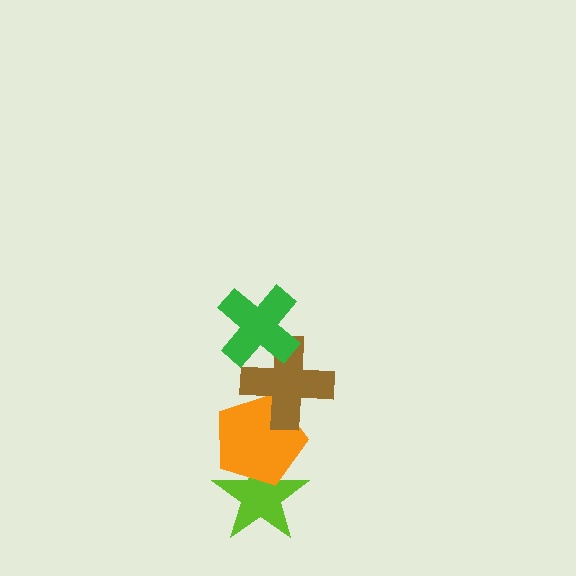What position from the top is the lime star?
The lime star is 4th from the top.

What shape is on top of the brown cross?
The green cross is on top of the brown cross.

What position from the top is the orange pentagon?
The orange pentagon is 3rd from the top.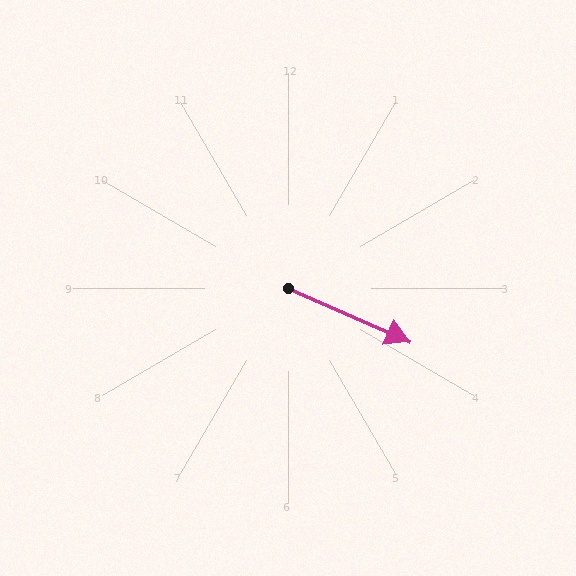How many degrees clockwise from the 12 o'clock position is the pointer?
Approximately 114 degrees.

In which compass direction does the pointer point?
Southeast.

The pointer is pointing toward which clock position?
Roughly 4 o'clock.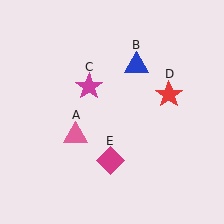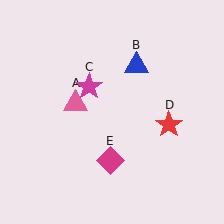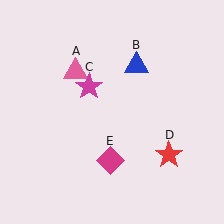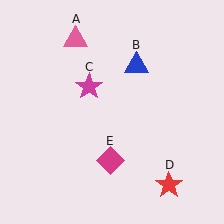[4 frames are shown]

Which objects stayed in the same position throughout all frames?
Blue triangle (object B) and magenta star (object C) and magenta diamond (object E) remained stationary.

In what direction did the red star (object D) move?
The red star (object D) moved down.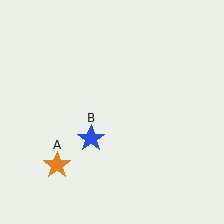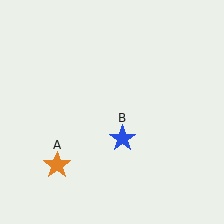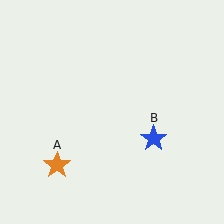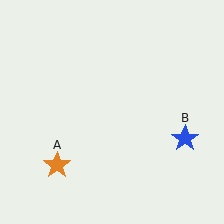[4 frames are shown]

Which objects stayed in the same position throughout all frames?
Orange star (object A) remained stationary.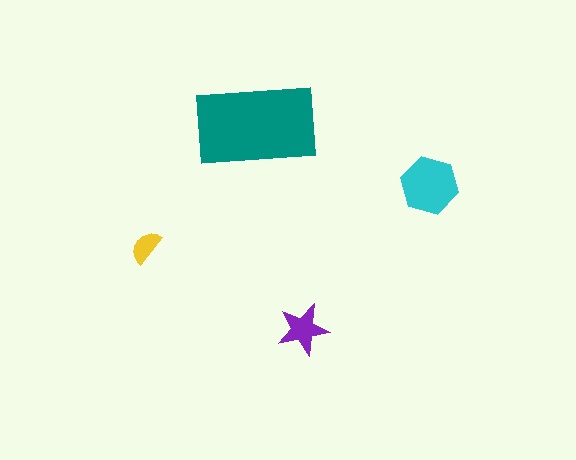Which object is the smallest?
The yellow semicircle.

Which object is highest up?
The teal rectangle is topmost.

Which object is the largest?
The teal rectangle.